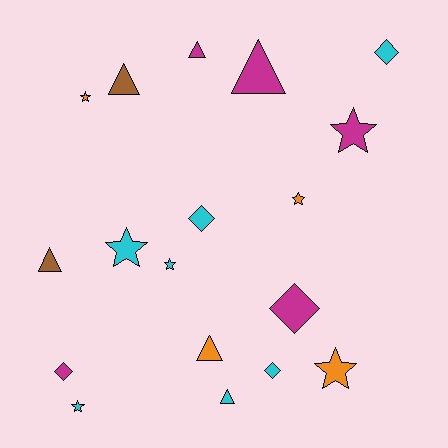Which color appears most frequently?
Cyan, with 7 objects.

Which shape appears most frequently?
Star, with 7 objects.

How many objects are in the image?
There are 18 objects.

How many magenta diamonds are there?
There are 2 magenta diamonds.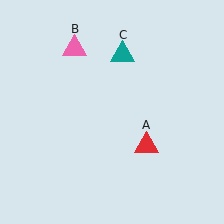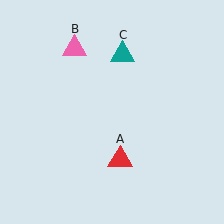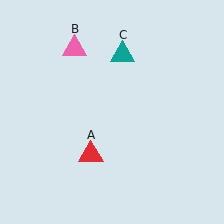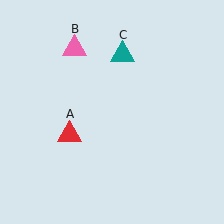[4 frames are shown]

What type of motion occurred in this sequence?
The red triangle (object A) rotated clockwise around the center of the scene.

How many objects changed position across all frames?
1 object changed position: red triangle (object A).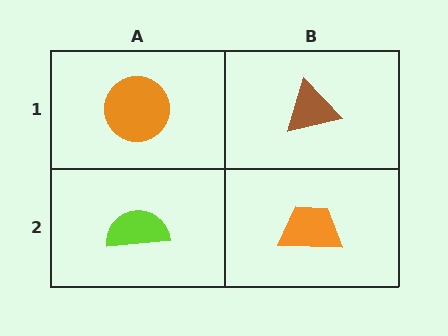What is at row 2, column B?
An orange trapezoid.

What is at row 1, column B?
A brown triangle.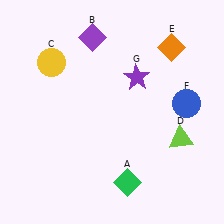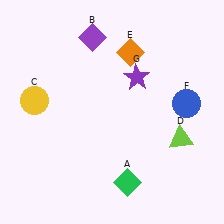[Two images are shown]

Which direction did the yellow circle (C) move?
The yellow circle (C) moved down.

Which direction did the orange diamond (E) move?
The orange diamond (E) moved left.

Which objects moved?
The objects that moved are: the yellow circle (C), the orange diamond (E).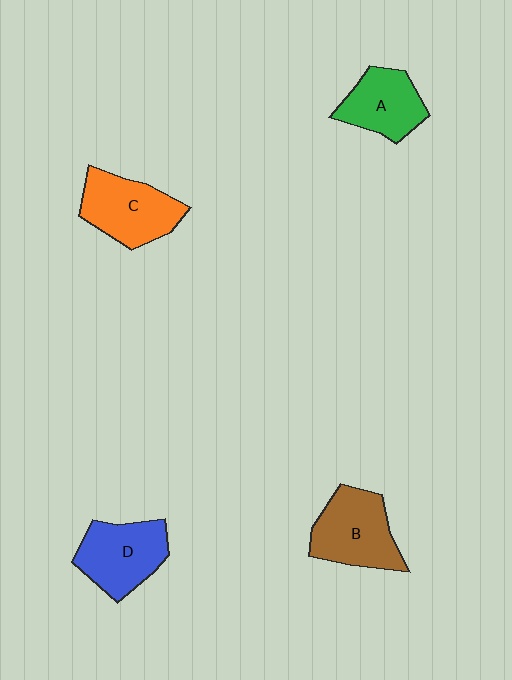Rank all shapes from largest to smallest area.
From largest to smallest: B (brown), C (orange), D (blue), A (green).